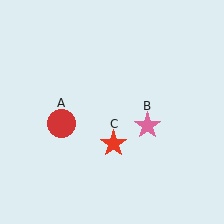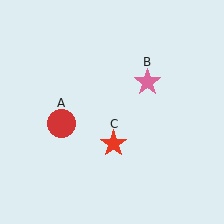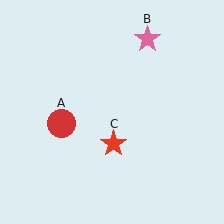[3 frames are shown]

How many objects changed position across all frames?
1 object changed position: pink star (object B).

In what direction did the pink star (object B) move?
The pink star (object B) moved up.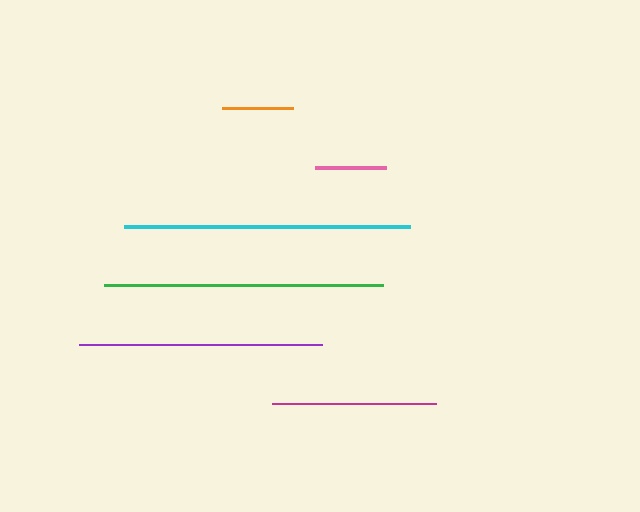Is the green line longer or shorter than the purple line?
The green line is longer than the purple line.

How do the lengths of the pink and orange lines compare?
The pink and orange lines are approximately the same length.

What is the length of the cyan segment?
The cyan segment is approximately 285 pixels long.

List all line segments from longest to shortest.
From longest to shortest: cyan, green, purple, magenta, pink, orange.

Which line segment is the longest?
The cyan line is the longest at approximately 285 pixels.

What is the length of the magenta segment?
The magenta segment is approximately 164 pixels long.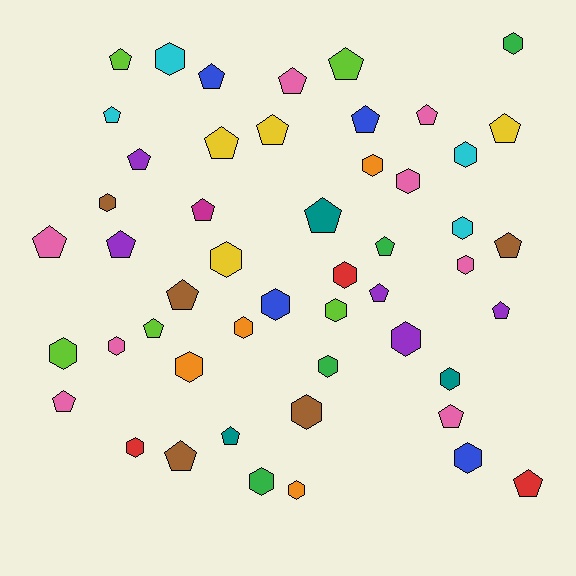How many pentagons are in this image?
There are 26 pentagons.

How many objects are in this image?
There are 50 objects.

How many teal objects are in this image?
There are 3 teal objects.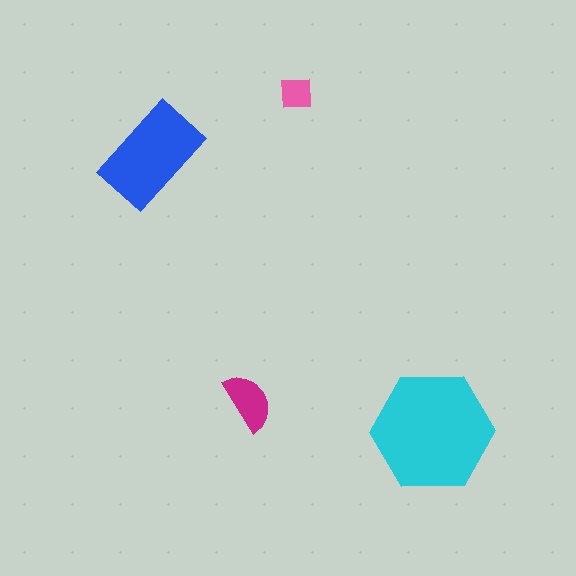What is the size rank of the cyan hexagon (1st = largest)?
1st.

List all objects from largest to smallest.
The cyan hexagon, the blue rectangle, the magenta semicircle, the pink square.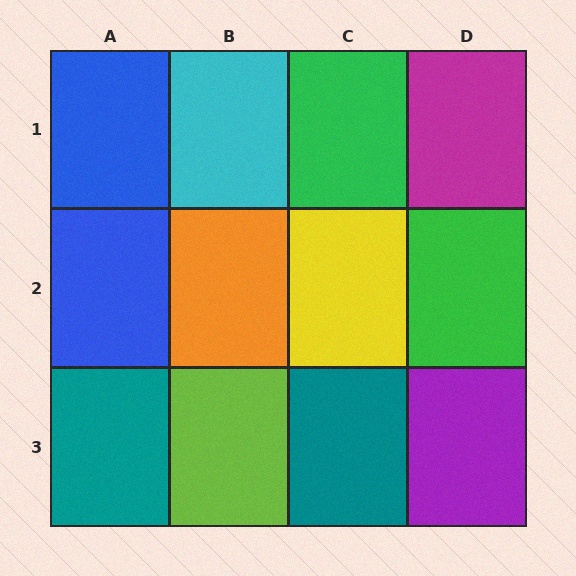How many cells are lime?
1 cell is lime.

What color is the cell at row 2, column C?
Yellow.